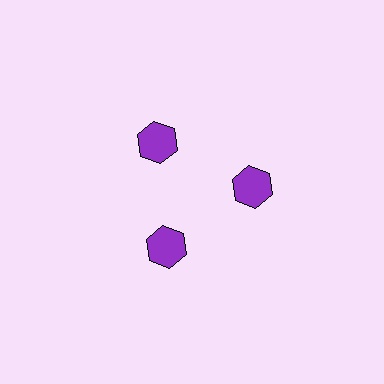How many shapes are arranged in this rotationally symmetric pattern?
There are 3 shapes, arranged in 3 groups of 1.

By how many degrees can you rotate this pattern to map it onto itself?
The pattern maps onto itself every 120 degrees of rotation.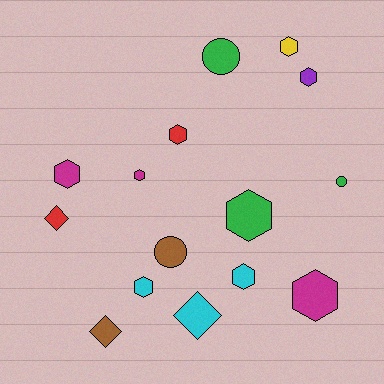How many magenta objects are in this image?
There are 3 magenta objects.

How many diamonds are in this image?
There are 3 diamonds.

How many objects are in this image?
There are 15 objects.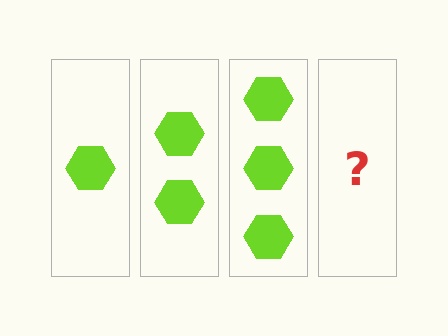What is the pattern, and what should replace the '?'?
The pattern is that each step adds one more hexagon. The '?' should be 4 hexagons.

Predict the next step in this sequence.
The next step is 4 hexagons.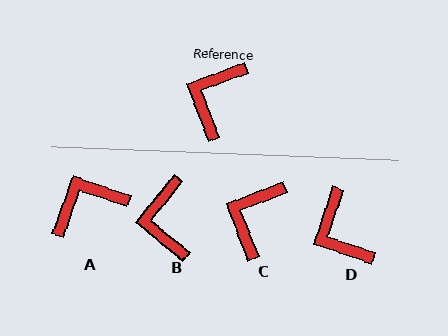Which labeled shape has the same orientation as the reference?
C.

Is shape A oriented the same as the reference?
No, it is off by about 40 degrees.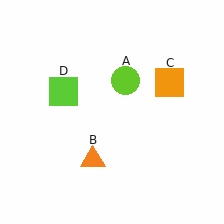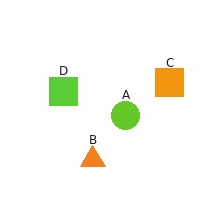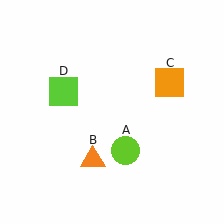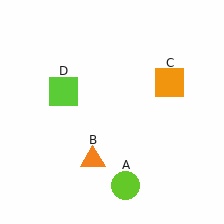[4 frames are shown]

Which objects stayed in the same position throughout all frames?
Orange triangle (object B) and orange square (object C) and lime square (object D) remained stationary.